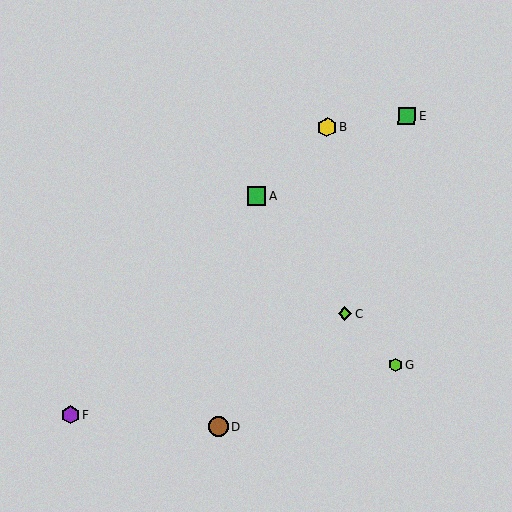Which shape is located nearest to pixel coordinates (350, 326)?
The lime diamond (labeled C) at (345, 314) is nearest to that location.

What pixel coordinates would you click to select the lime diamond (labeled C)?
Click at (345, 314) to select the lime diamond C.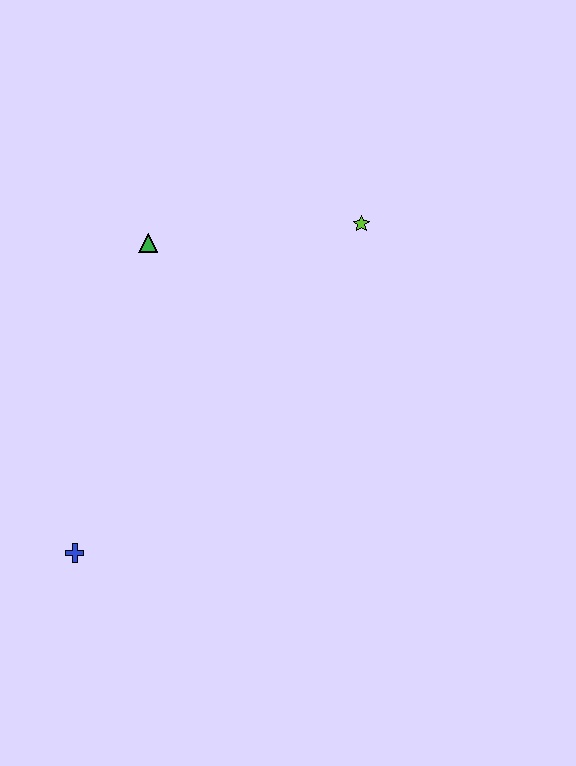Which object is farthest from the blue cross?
The lime star is farthest from the blue cross.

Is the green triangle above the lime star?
No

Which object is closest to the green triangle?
The lime star is closest to the green triangle.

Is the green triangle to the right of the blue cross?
Yes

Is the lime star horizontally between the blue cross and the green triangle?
No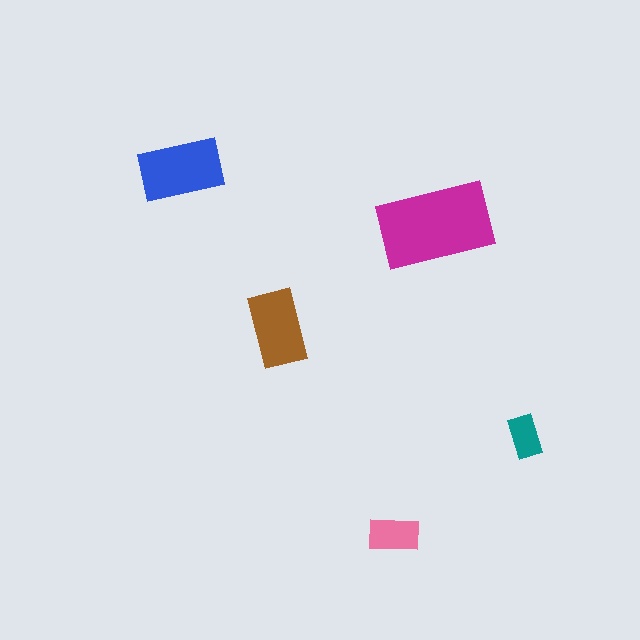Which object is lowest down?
The pink rectangle is bottommost.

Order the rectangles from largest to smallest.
the magenta one, the blue one, the brown one, the pink one, the teal one.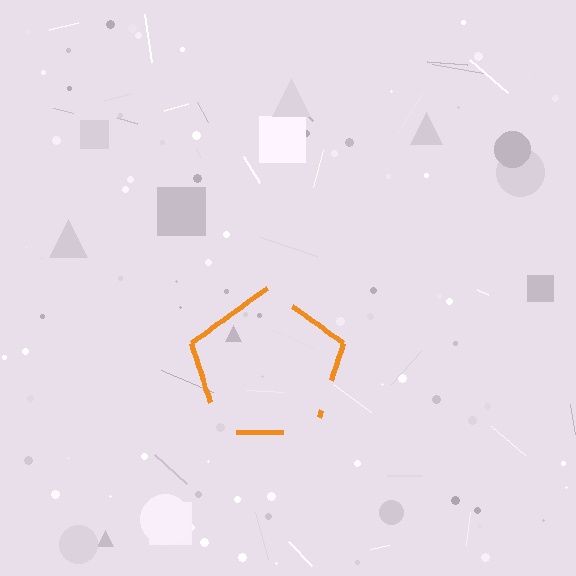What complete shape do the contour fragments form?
The contour fragments form a pentagon.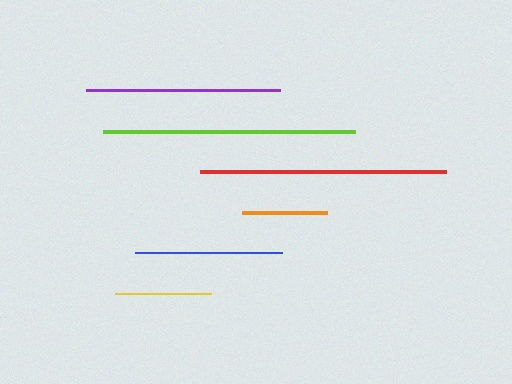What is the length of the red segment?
The red segment is approximately 246 pixels long.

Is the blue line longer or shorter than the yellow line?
The blue line is longer than the yellow line.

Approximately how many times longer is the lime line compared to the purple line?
The lime line is approximately 1.3 times the length of the purple line.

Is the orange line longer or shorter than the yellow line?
The yellow line is longer than the orange line.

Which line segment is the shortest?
The orange line is the shortest at approximately 85 pixels.